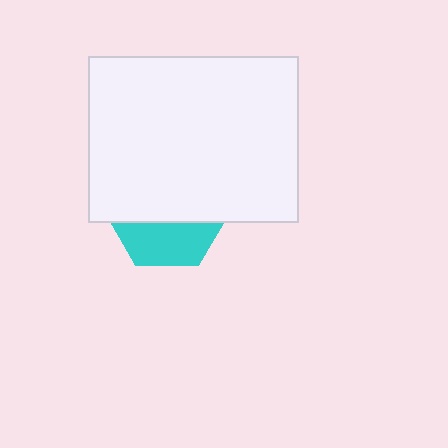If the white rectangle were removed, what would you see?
You would see the complete cyan hexagon.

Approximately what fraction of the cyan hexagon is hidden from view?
Roughly 64% of the cyan hexagon is hidden behind the white rectangle.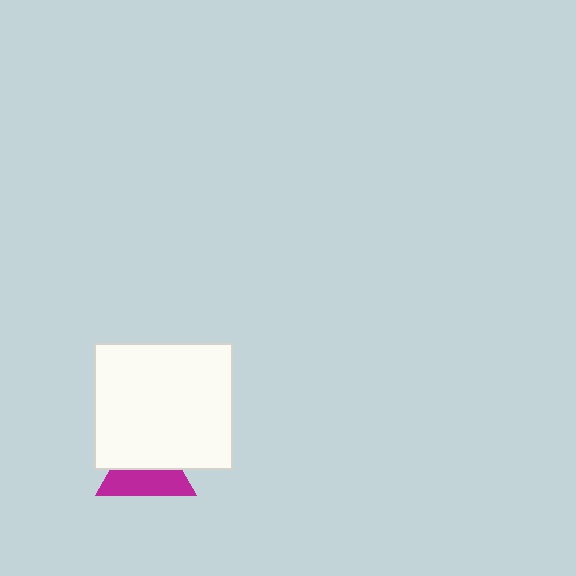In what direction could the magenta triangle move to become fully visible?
The magenta triangle could move down. That would shift it out from behind the white rectangle entirely.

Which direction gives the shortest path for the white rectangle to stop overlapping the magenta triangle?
Moving up gives the shortest separation.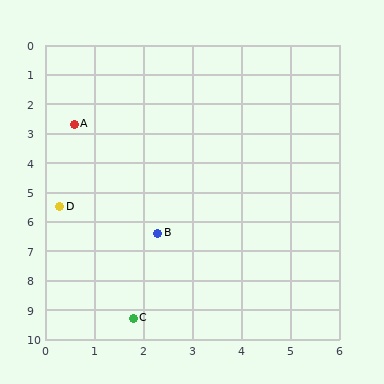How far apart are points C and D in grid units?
Points C and D are about 4.1 grid units apart.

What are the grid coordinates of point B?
Point B is at approximately (2.3, 6.4).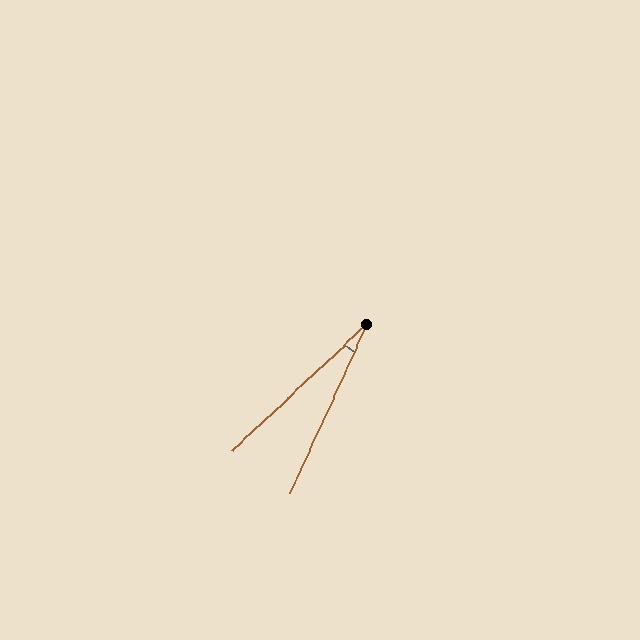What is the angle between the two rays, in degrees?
Approximately 22 degrees.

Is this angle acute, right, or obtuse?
It is acute.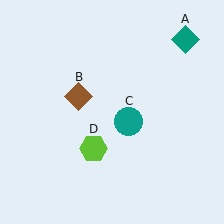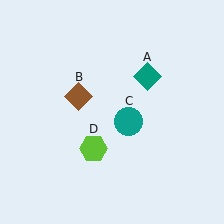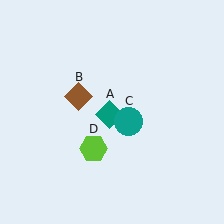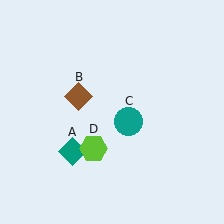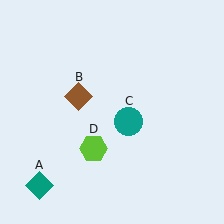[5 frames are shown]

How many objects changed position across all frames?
1 object changed position: teal diamond (object A).